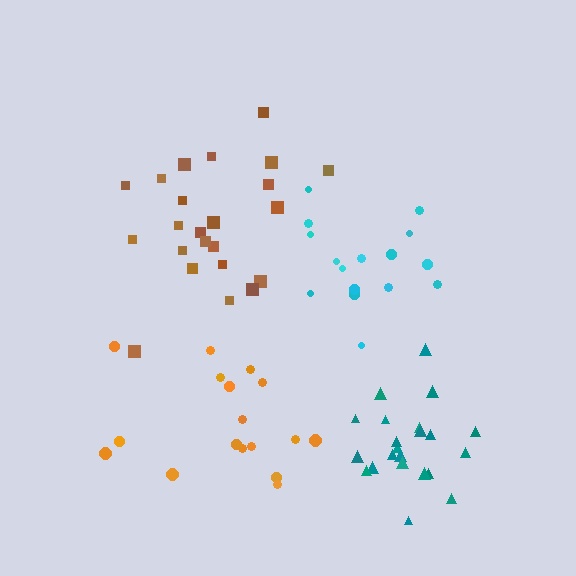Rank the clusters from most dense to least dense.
teal, brown, cyan, orange.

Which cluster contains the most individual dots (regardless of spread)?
Brown (23).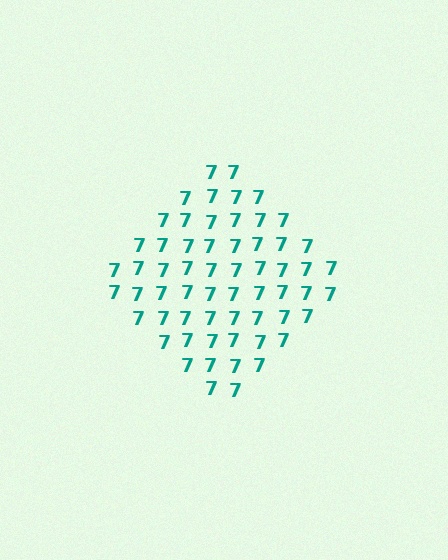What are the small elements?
The small elements are digit 7's.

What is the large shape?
The large shape is a diamond.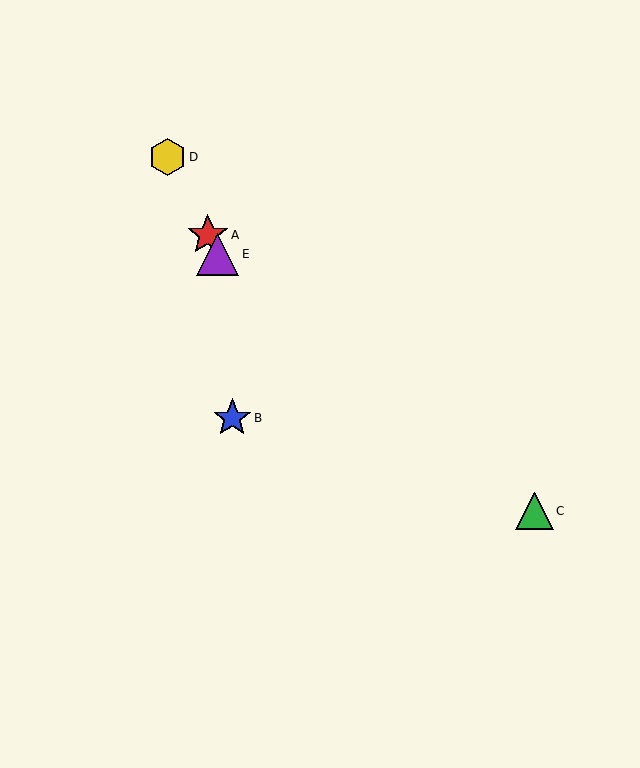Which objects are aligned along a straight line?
Objects A, D, E are aligned along a straight line.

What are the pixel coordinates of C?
Object C is at (535, 511).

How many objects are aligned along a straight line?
3 objects (A, D, E) are aligned along a straight line.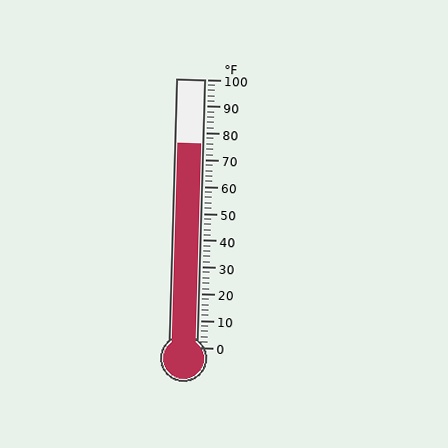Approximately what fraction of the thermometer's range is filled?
The thermometer is filled to approximately 75% of its range.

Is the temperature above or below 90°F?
The temperature is below 90°F.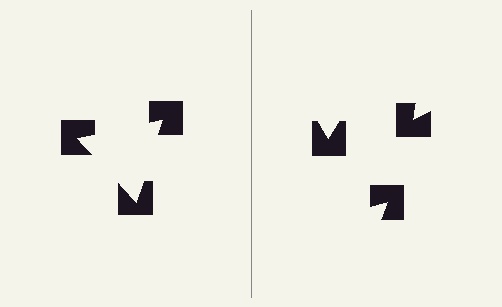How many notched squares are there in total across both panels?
6 — 3 on each side.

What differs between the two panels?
The notched squares are positioned identically on both sides; only the wedge orientations differ. On the left they align to a triangle; on the right they are misaligned.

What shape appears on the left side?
An illusory triangle.